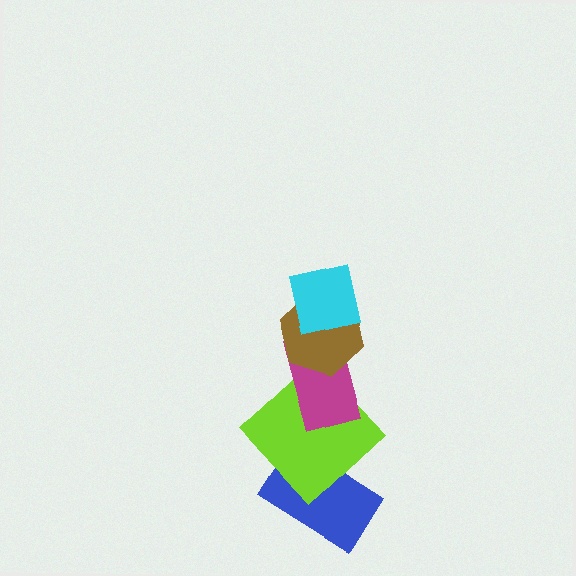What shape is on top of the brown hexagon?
The cyan square is on top of the brown hexagon.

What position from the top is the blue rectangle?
The blue rectangle is 5th from the top.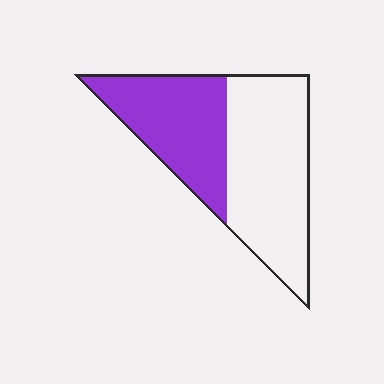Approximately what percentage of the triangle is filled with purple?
Approximately 40%.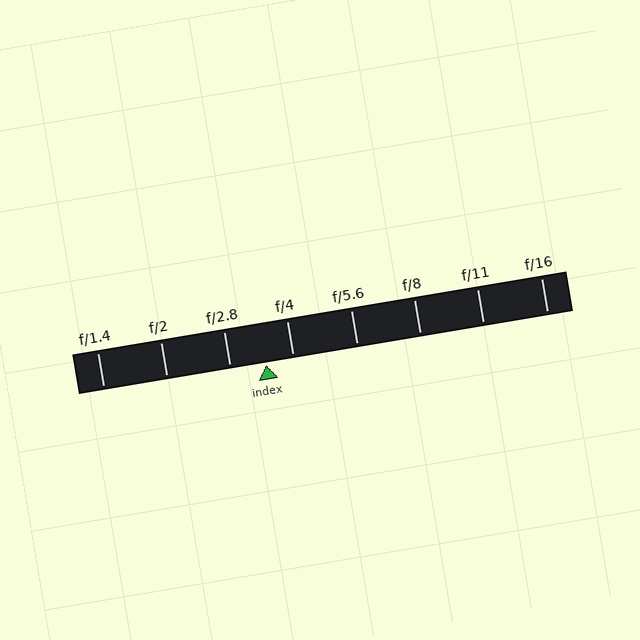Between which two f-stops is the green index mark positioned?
The index mark is between f/2.8 and f/4.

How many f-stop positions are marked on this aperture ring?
There are 8 f-stop positions marked.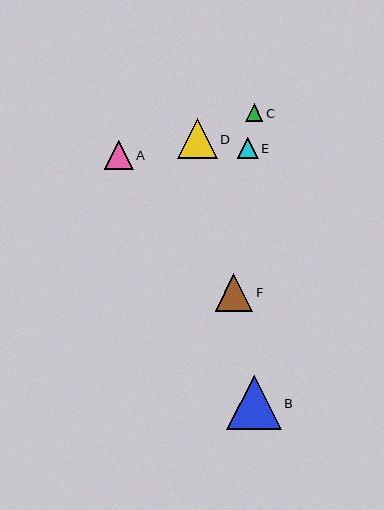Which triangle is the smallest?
Triangle C is the smallest with a size of approximately 18 pixels.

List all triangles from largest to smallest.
From largest to smallest: B, D, F, A, E, C.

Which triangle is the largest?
Triangle B is the largest with a size of approximately 55 pixels.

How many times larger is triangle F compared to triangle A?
Triangle F is approximately 1.3 times the size of triangle A.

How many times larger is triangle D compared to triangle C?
Triangle D is approximately 2.3 times the size of triangle C.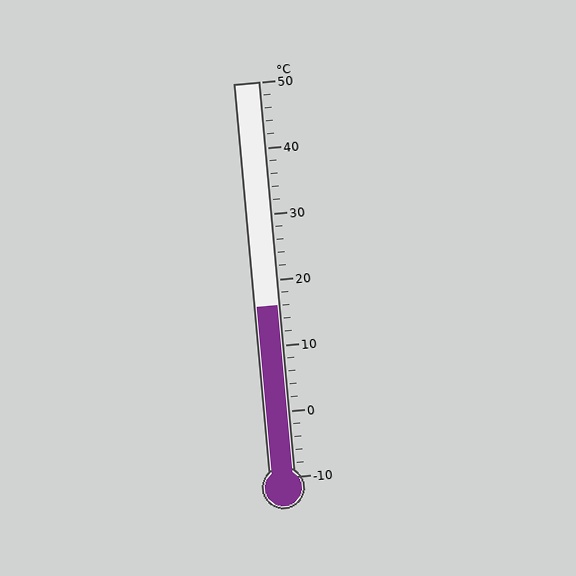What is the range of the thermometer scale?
The thermometer scale ranges from -10°C to 50°C.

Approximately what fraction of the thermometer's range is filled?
The thermometer is filled to approximately 45% of its range.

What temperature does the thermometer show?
The thermometer shows approximately 16°C.